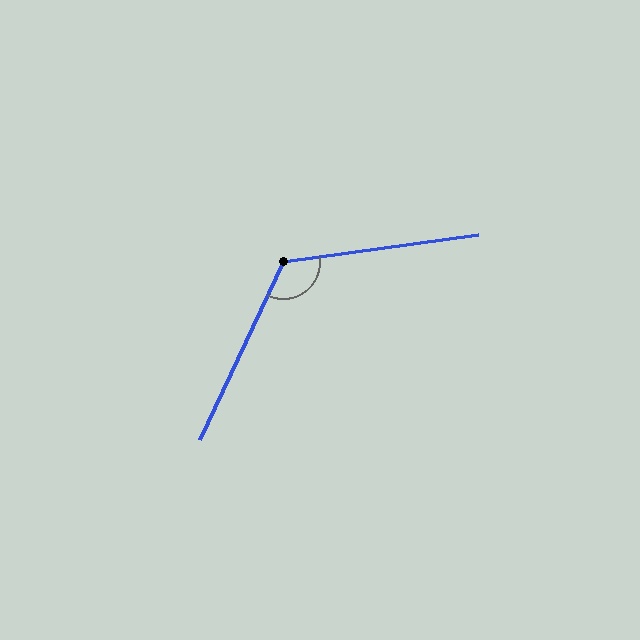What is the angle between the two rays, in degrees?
Approximately 123 degrees.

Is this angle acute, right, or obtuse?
It is obtuse.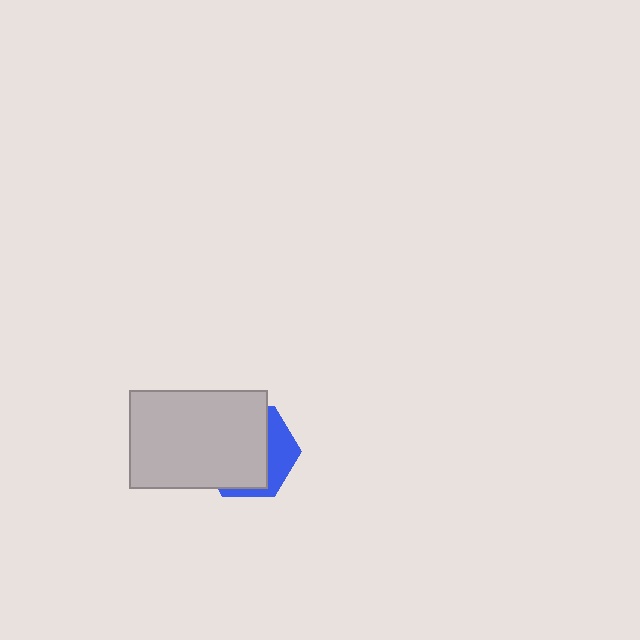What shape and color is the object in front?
The object in front is a light gray rectangle.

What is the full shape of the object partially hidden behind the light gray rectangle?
The partially hidden object is a blue hexagon.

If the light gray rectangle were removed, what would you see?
You would see the complete blue hexagon.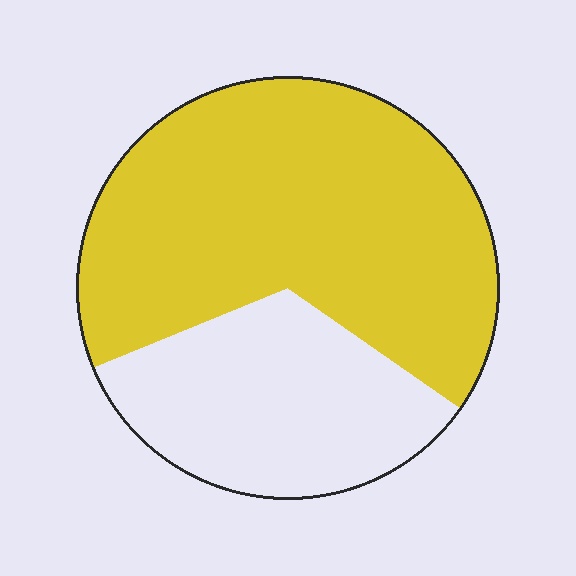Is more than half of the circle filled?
Yes.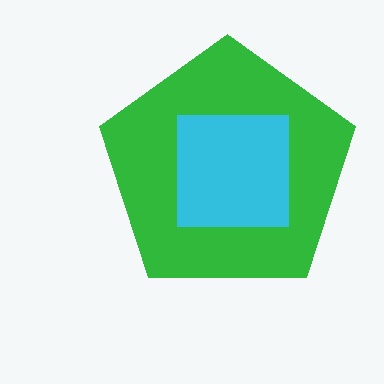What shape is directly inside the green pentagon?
The cyan square.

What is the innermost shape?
The cyan square.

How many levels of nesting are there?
2.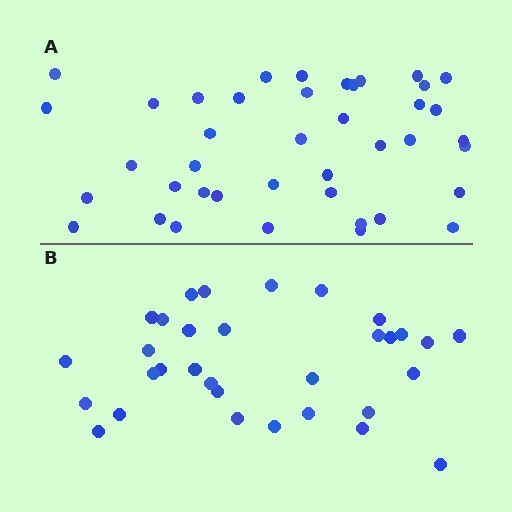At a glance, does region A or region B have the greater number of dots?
Region A (the top region) has more dots.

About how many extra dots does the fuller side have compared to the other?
Region A has roughly 8 or so more dots than region B.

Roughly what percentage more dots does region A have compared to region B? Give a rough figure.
About 30% more.